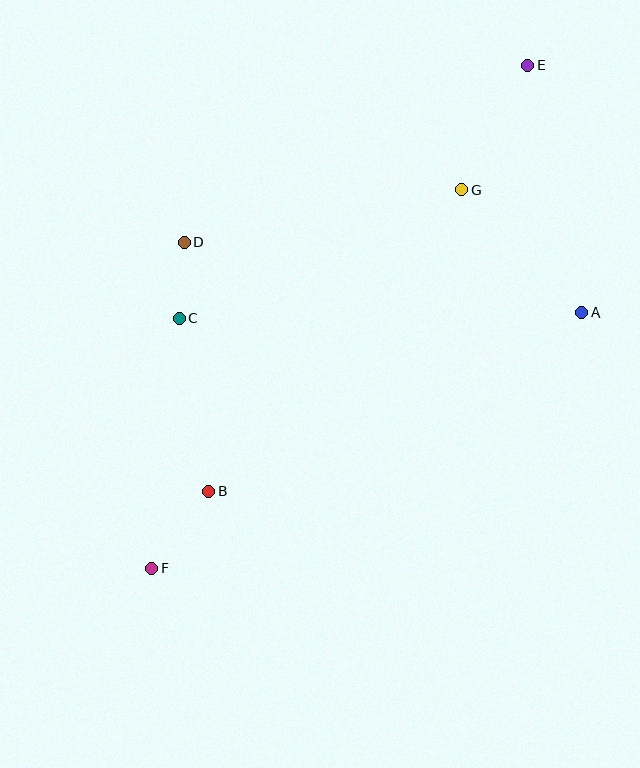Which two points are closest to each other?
Points C and D are closest to each other.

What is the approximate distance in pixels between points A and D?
The distance between A and D is approximately 404 pixels.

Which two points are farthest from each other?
Points E and F are farthest from each other.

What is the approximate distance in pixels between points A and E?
The distance between A and E is approximately 253 pixels.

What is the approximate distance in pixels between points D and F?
The distance between D and F is approximately 328 pixels.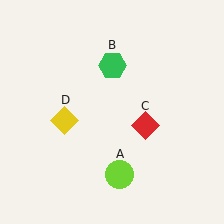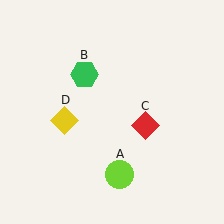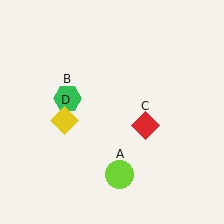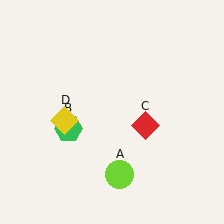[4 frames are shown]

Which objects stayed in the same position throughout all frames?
Lime circle (object A) and red diamond (object C) and yellow diamond (object D) remained stationary.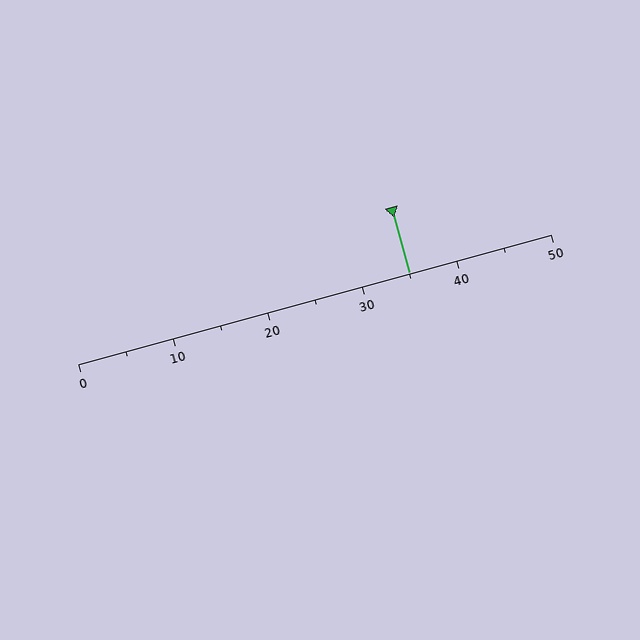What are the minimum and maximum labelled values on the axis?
The axis runs from 0 to 50.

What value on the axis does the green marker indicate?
The marker indicates approximately 35.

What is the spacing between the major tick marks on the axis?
The major ticks are spaced 10 apart.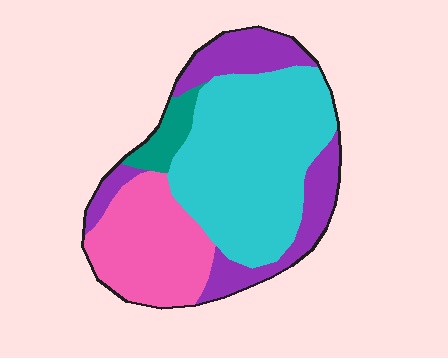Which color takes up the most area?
Cyan, at roughly 45%.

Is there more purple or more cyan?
Cyan.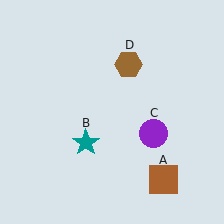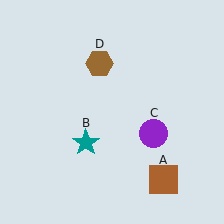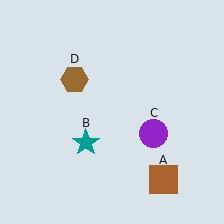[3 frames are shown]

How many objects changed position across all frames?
1 object changed position: brown hexagon (object D).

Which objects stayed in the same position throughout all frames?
Brown square (object A) and teal star (object B) and purple circle (object C) remained stationary.